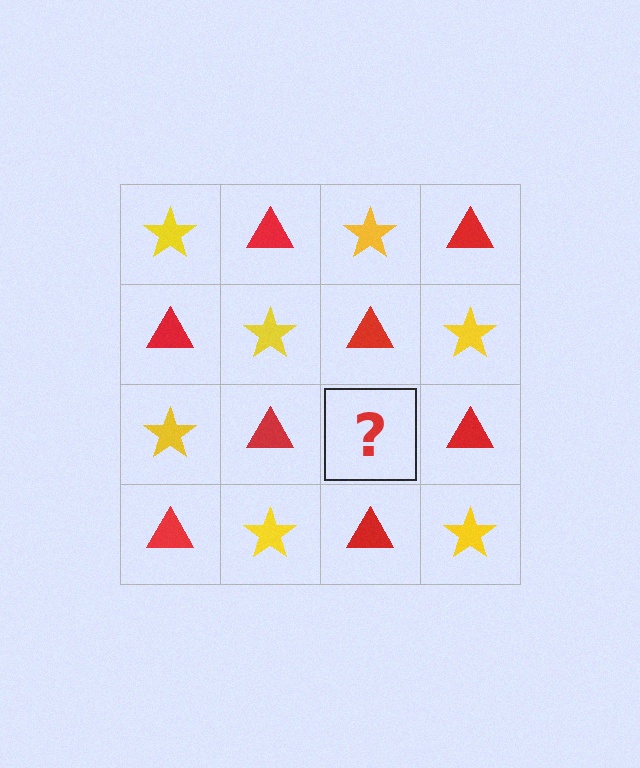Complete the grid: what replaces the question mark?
The question mark should be replaced with a yellow star.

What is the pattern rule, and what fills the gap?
The rule is that it alternates yellow star and red triangle in a checkerboard pattern. The gap should be filled with a yellow star.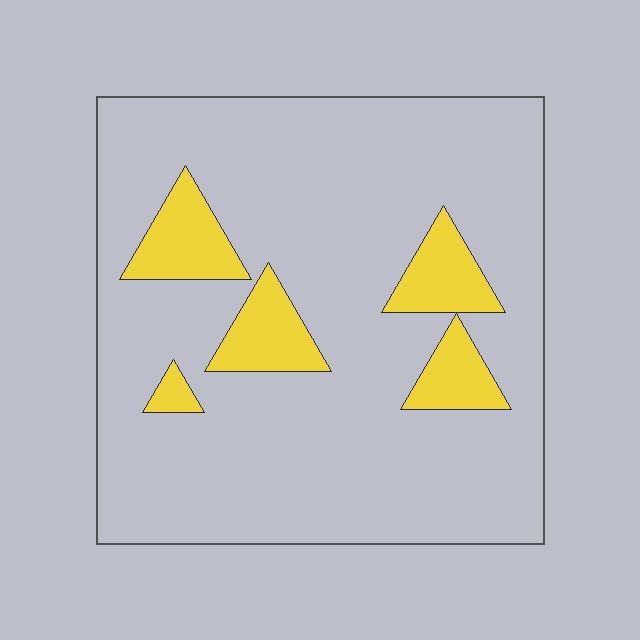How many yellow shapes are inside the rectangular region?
5.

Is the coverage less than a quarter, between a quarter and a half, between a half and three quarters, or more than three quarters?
Less than a quarter.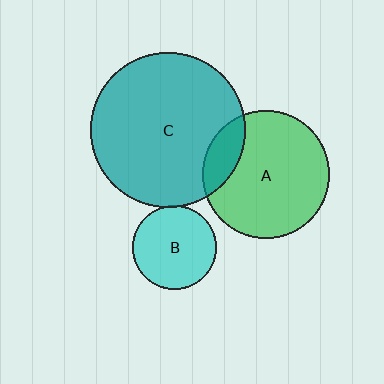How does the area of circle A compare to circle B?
Approximately 2.3 times.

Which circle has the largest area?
Circle C (teal).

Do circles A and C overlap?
Yes.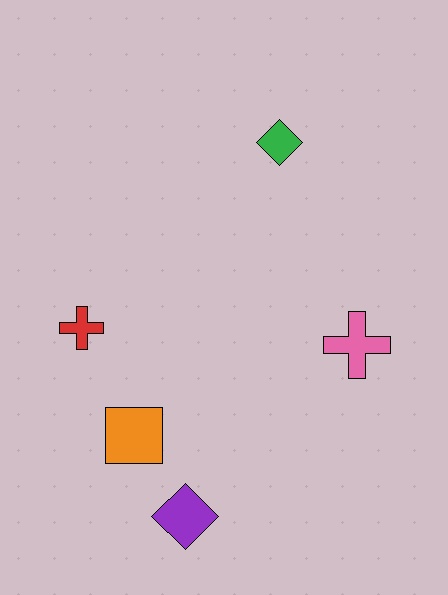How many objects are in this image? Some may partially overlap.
There are 5 objects.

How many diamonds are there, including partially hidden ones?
There are 2 diamonds.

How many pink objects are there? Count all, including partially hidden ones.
There is 1 pink object.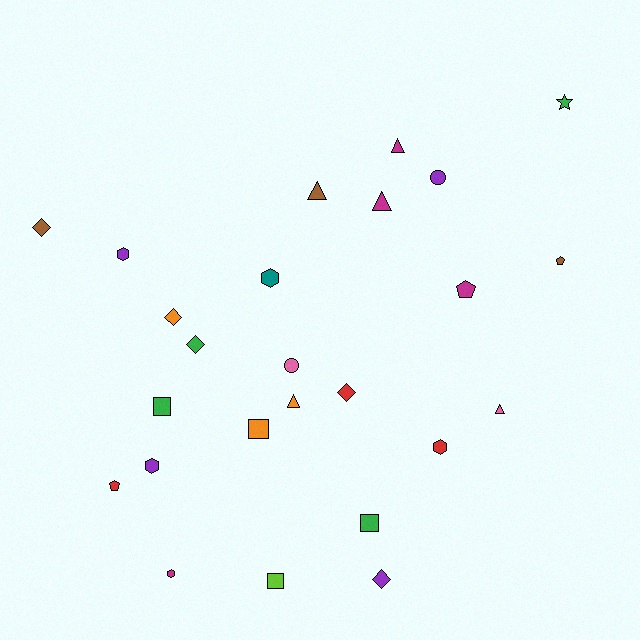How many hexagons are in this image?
There are 5 hexagons.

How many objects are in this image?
There are 25 objects.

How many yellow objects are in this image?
There are no yellow objects.